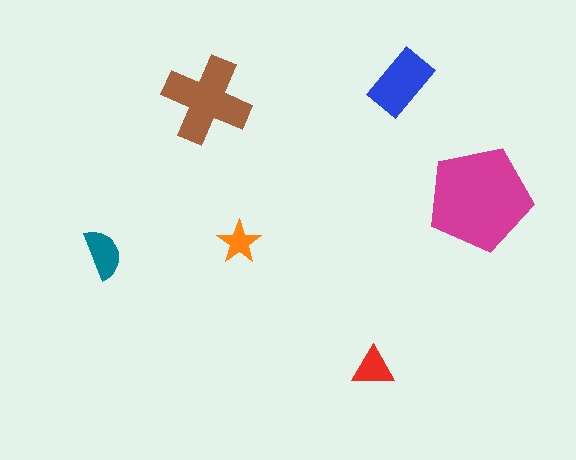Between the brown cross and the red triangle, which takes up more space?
The brown cross.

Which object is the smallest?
The orange star.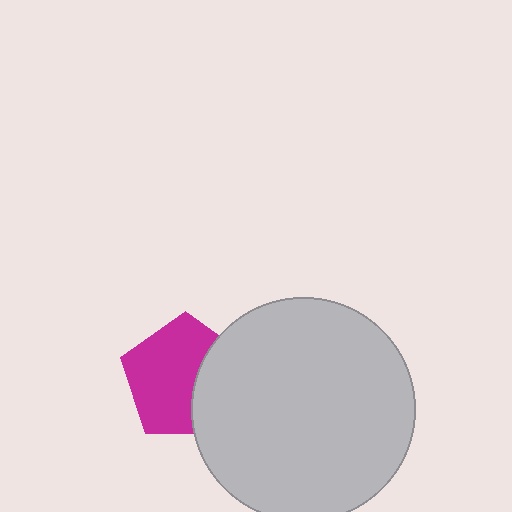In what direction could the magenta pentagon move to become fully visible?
The magenta pentagon could move left. That would shift it out from behind the light gray circle entirely.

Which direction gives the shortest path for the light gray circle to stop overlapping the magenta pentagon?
Moving right gives the shortest separation.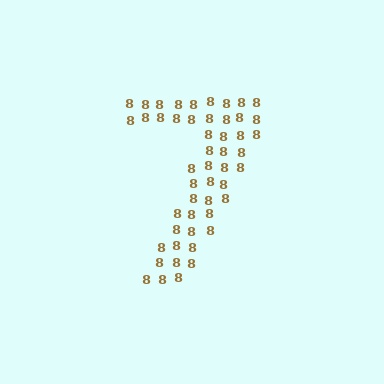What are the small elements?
The small elements are digit 8's.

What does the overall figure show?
The overall figure shows the digit 7.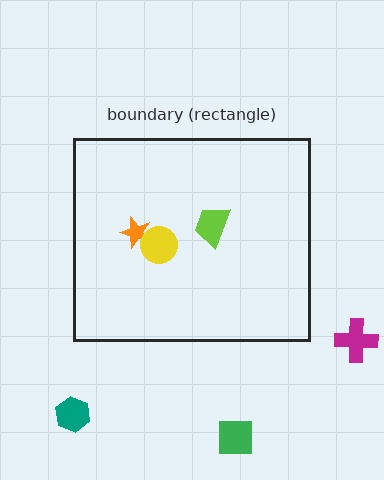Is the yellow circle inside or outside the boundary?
Inside.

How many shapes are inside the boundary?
3 inside, 3 outside.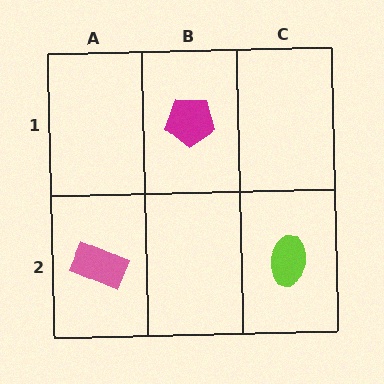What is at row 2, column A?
A pink rectangle.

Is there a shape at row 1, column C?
No, that cell is empty.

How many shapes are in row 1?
1 shape.